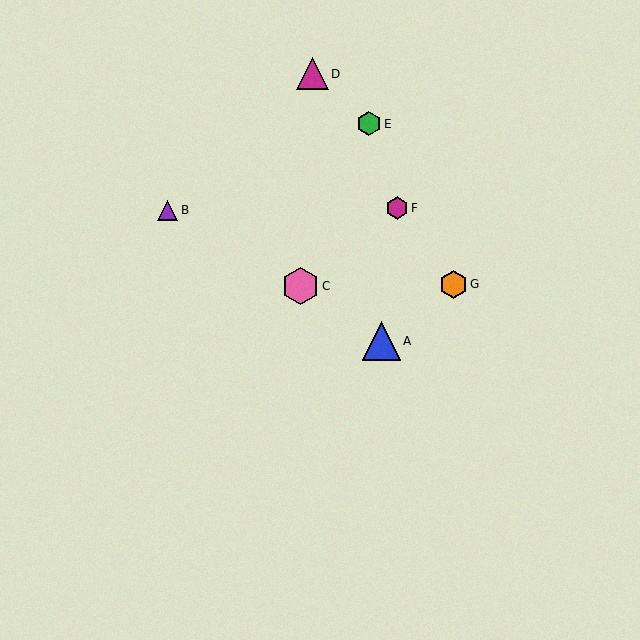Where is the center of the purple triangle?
The center of the purple triangle is at (168, 210).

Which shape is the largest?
The blue triangle (labeled A) is the largest.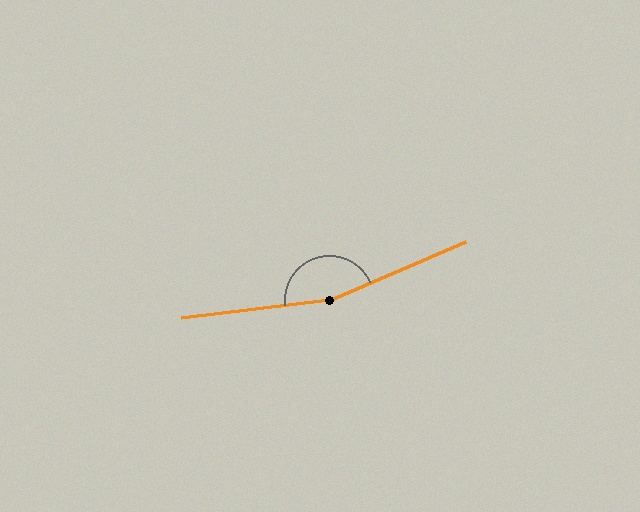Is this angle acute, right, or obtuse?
It is obtuse.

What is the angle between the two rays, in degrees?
Approximately 164 degrees.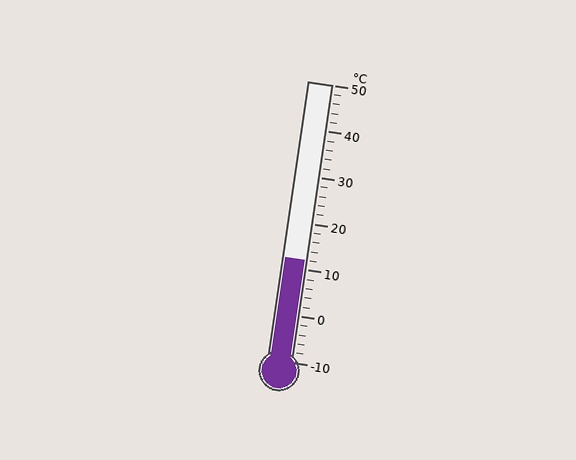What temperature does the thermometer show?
The thermometer shows approximately 12°C.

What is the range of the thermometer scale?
The thermometer scale ranges from -10°C to 50°C.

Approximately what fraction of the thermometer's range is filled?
The thermometer is filled to approximately 35% of its range.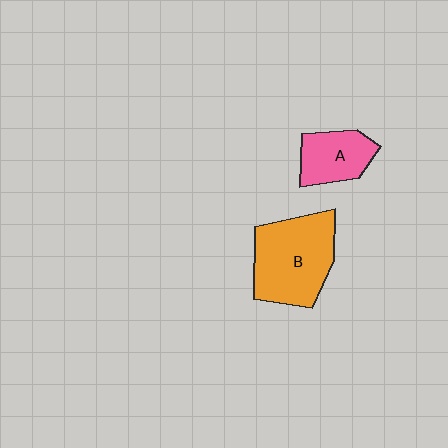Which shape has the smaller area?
Shape A (pink).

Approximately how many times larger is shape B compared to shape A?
Approximately 1.8 times.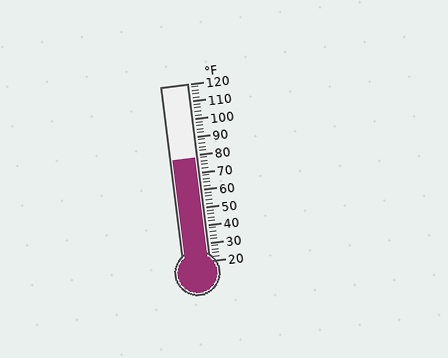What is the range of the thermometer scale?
The thermometer scale ranges from 20°F to 120°F.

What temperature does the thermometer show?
The thermometer shows approximately 78°F.